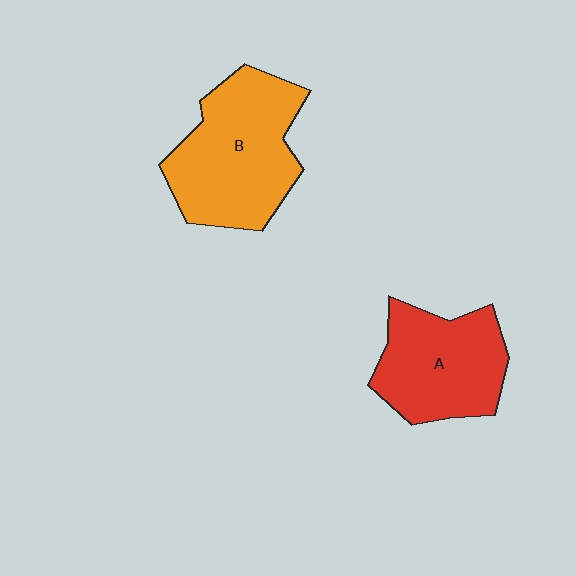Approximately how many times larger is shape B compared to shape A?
Approximately 1.3 times.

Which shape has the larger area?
Shape B (orange).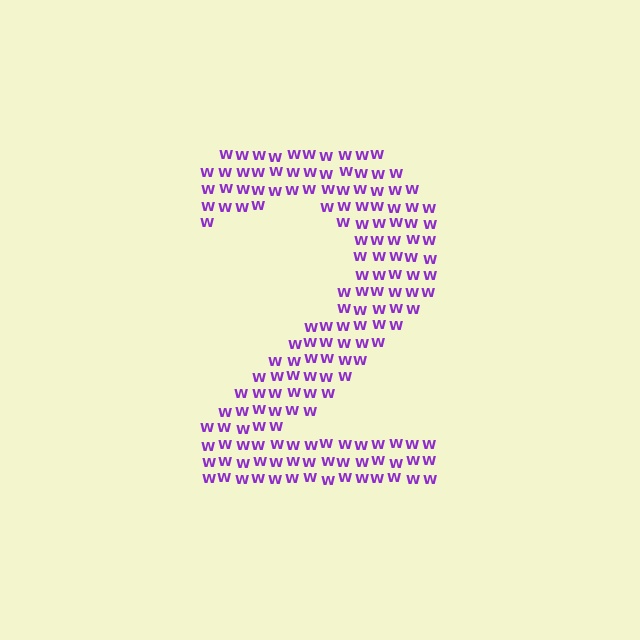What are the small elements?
The small elements are letter W's.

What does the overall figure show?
The overall figure shows the digit 2.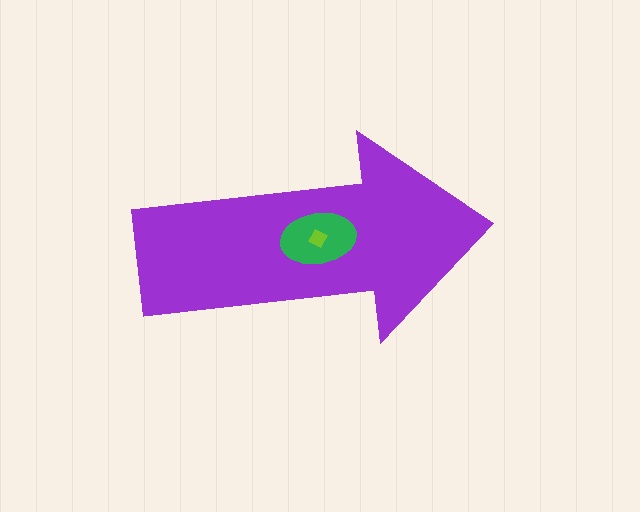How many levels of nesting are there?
3.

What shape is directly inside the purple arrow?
The green ellipse.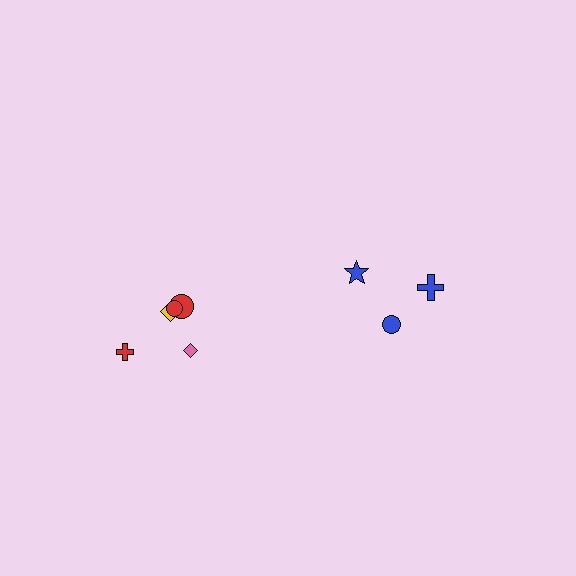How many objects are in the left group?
There are 5 objects.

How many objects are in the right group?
There are 3 objects.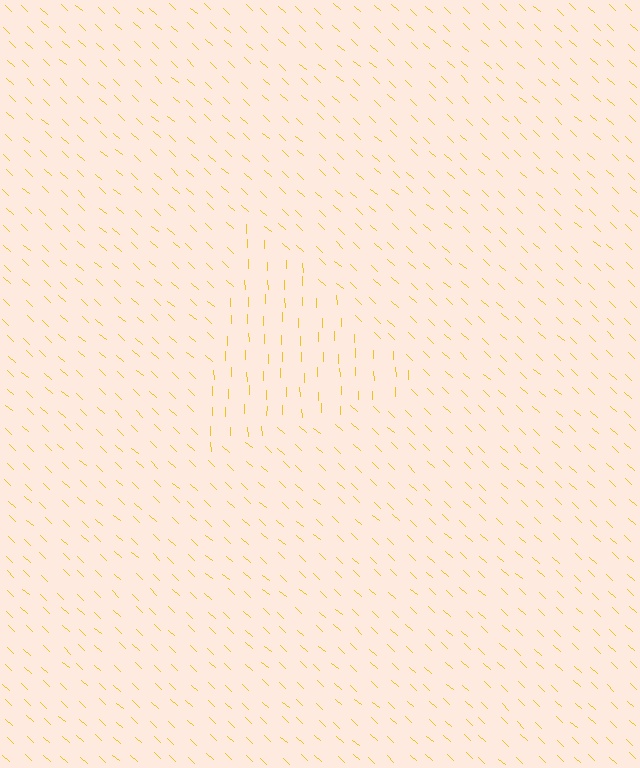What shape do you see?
I see a triangle.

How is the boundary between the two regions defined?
The boundary is defined purely by a change in line orientation (approximately 45 degrees difference). All lines are the same color and thickness.